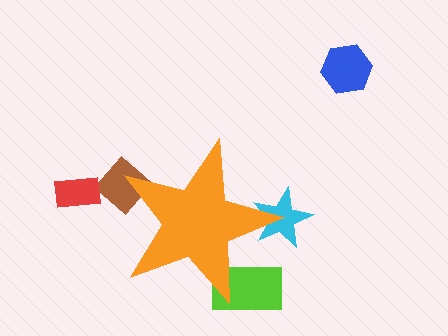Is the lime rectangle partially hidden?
Yes, the lime rectangle is partially hidden behind the orange star.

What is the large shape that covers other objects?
An orange star.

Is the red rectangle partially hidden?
No, the red rectangle is fully visible.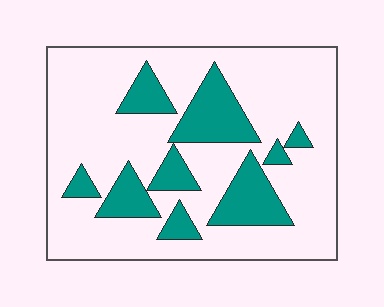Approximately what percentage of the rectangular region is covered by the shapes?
Approximately 25%.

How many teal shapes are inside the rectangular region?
9.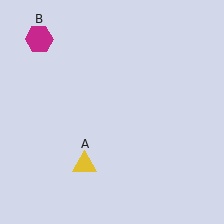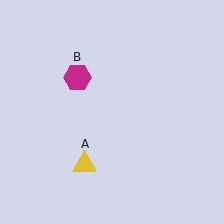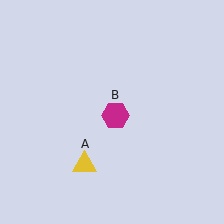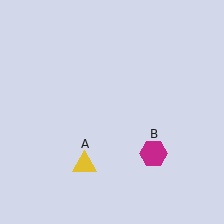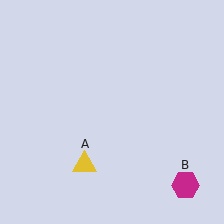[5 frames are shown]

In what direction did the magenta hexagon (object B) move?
The magenta hexagon (object B) moved down and to the right.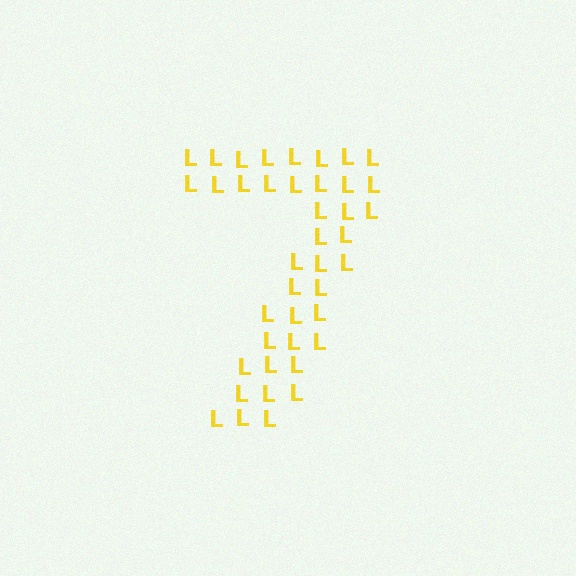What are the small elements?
The small elements are letter L's.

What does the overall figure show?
The overall figure shows the digit 7.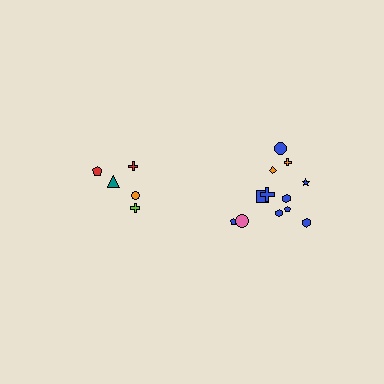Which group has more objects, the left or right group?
The right group.